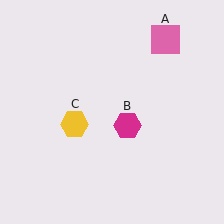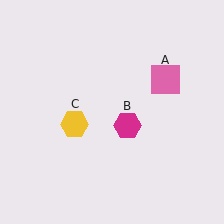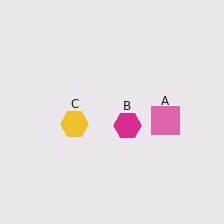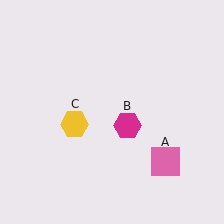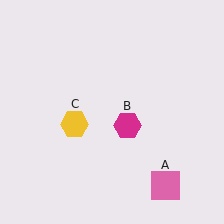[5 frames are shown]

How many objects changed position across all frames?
1 object changed position: pink square (object A).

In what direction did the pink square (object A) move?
The pink square (object A) moved down.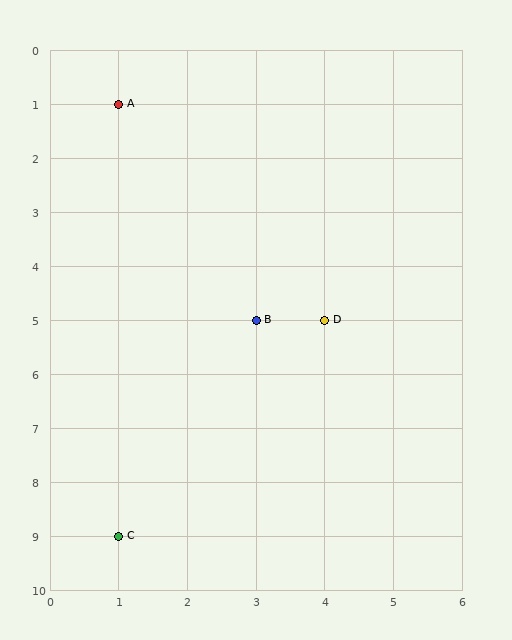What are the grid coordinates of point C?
Point C is at grid coordinates (1, 9).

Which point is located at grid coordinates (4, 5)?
Point D is at (4, 5).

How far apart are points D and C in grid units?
Points D and C are 3 columns and 4 rows apart (about 5.0 grid units diagonally).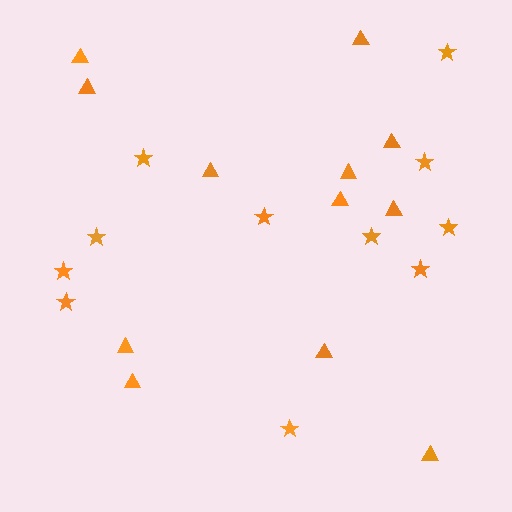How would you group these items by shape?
There are 2 groups: one group of triangles (12) and one group of stars (11).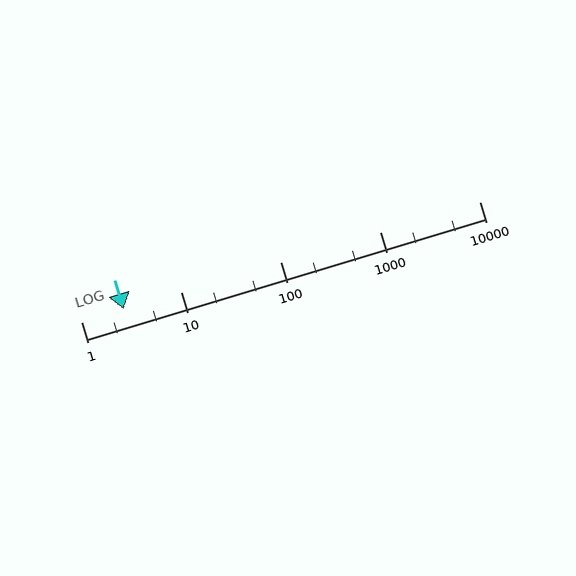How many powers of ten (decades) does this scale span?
The scale spans 4 decades, from 1 to 10000.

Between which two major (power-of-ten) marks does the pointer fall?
The pointer is between 1 and 10.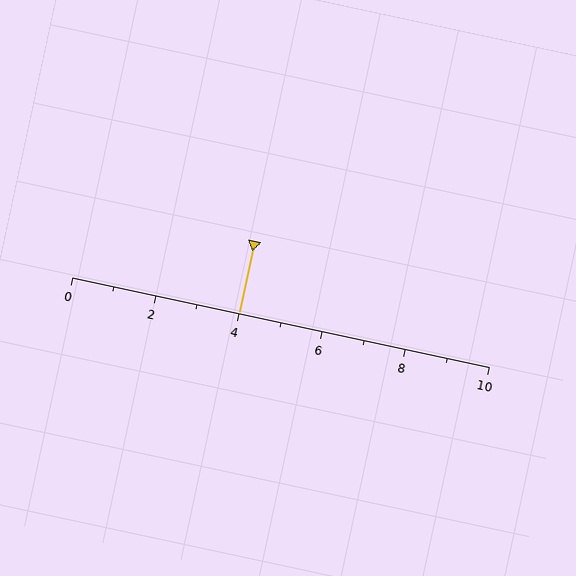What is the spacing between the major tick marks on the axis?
The major ticks are spaced 2 apart.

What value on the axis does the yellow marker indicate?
The marker indicates approximately 4.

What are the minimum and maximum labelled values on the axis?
The axis runs from 0 to 10.